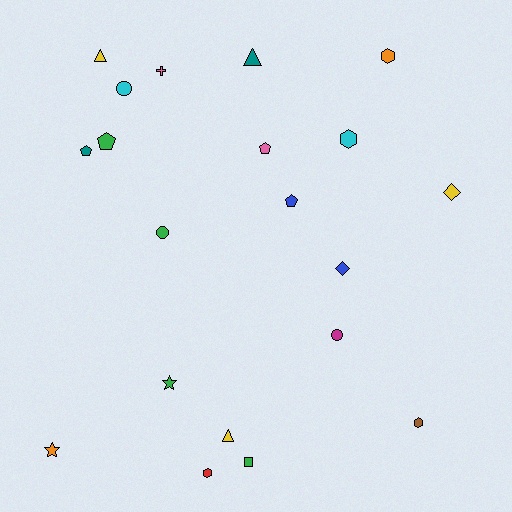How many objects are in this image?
There are 20 objects.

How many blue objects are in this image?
There are 2 blue objects.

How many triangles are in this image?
There are 3 triangles.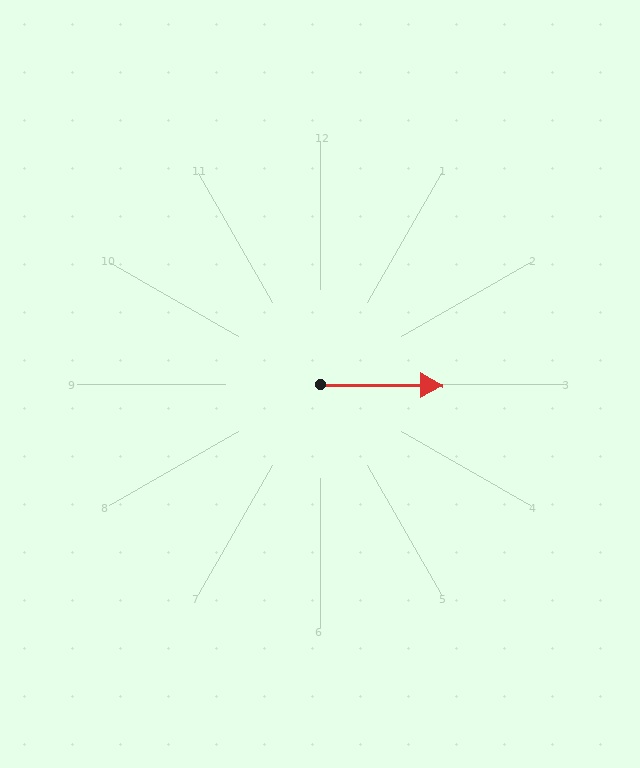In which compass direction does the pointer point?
East.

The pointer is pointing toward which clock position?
Roughly 3 o'clock.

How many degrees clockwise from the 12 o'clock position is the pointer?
Approximately 91 degrees.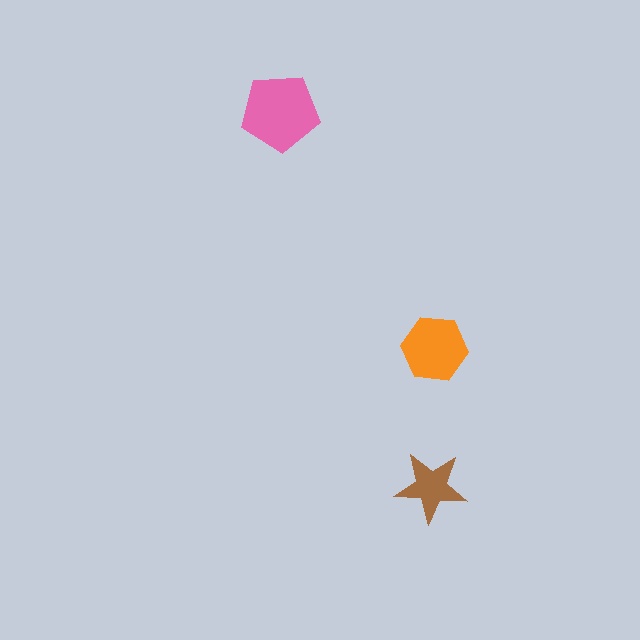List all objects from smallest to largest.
The brown star, the orange hexagon, the pink pentagon.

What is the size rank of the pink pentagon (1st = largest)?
1st.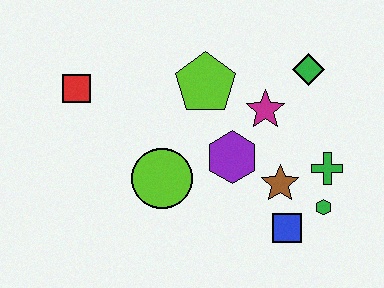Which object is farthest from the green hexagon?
The red square is farthest from the green hexagon.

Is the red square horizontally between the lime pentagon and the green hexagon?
No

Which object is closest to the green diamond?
The magenta star is closest to the green diamond.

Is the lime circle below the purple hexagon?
Yes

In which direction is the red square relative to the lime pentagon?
The red square is to the left of the lime pentagon.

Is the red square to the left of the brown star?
Yes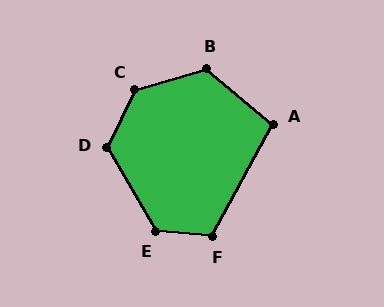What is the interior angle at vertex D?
Approximately 123 degrees (obtuse).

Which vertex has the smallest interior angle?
A, at approximately 102 degrees.